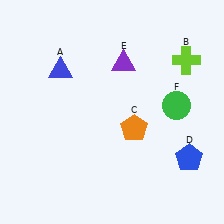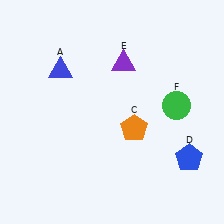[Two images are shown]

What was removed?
The lime cross (B) was removed in Image 2.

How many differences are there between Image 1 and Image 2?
There is 1 difference between the two images.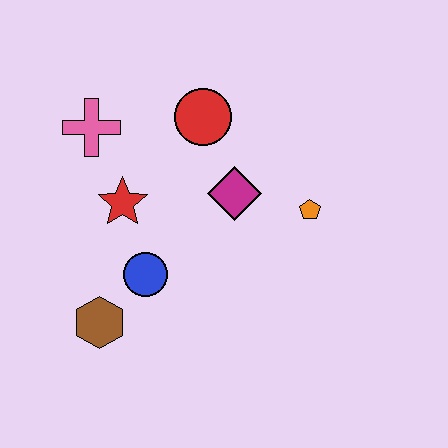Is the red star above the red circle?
No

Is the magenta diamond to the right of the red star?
Yes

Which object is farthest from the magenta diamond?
The brown hexagon is farthest from the magenta diamond.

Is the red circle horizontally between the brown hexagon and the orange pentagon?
Yes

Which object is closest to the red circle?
The magenta diamond is closest to the red circle.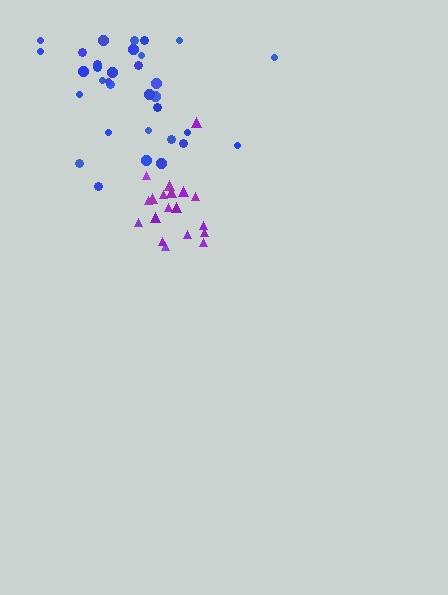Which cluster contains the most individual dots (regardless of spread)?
Blue (33).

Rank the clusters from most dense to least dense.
purple, blue.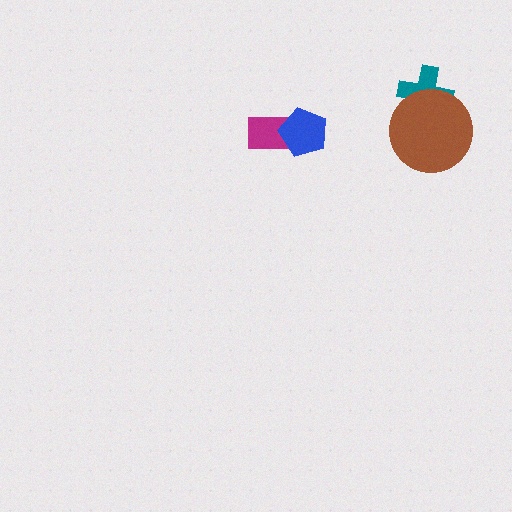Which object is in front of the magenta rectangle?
The blue pentagon is in front of the magenta rectangle.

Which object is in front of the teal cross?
The brown circle is in front of the teal cross.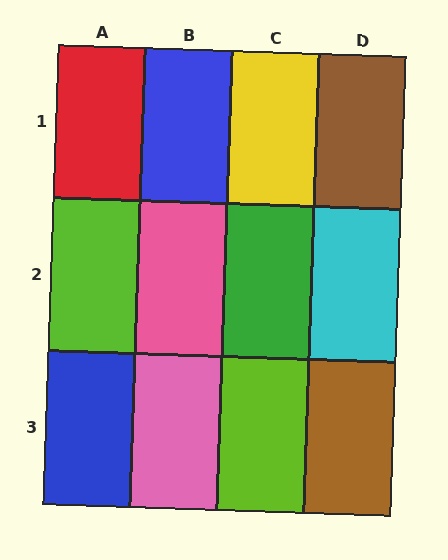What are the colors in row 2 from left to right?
Lime, pink, green, cyan.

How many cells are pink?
2 cells are pink.